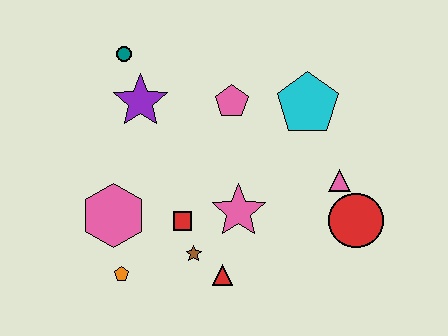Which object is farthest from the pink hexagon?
The red circle is farthest from the pink hexagon.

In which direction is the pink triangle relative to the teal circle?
The pink triangle is to the right of the teal circle.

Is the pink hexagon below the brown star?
No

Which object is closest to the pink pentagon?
The cyan pentagon is closest to the pink pentagon.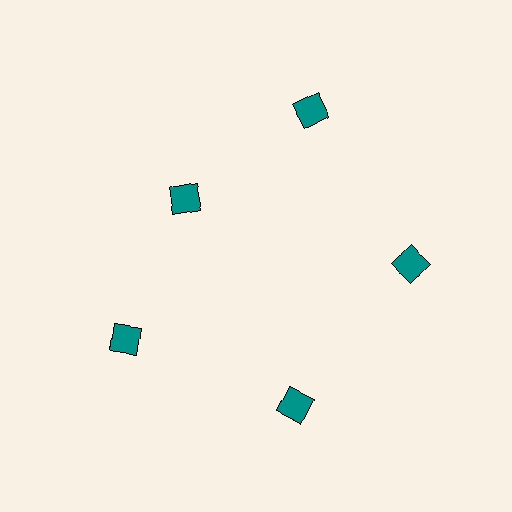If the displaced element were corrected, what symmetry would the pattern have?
It would have 5-fold rotational symmetry — the pattern would map onto itself every 72 degrees.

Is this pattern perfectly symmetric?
No. The 5 teal diamonds are arranged in a ring, but one element near the 10 o'clock position is pulled inward toward the center, breaking the 5-fold rotational symmetry.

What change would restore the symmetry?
The symmetry would be restored by moving it outward, back onto the ring so that all 5 diamonds sit at equal angles and equal distance from the center.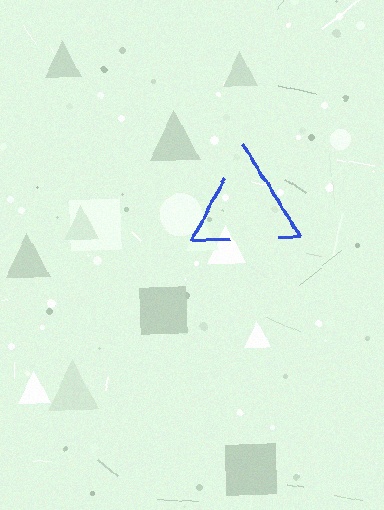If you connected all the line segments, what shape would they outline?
They would outline a triangle.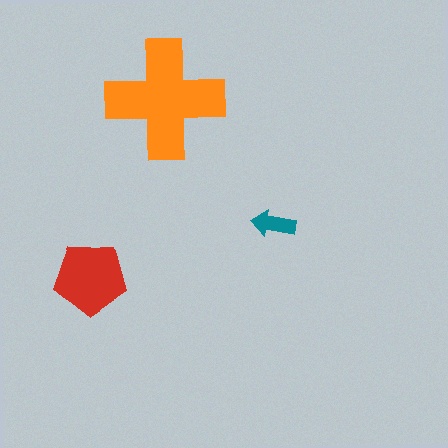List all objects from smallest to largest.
The teal arrow, the red pentagon, the orange cross.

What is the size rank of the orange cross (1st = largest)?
1st.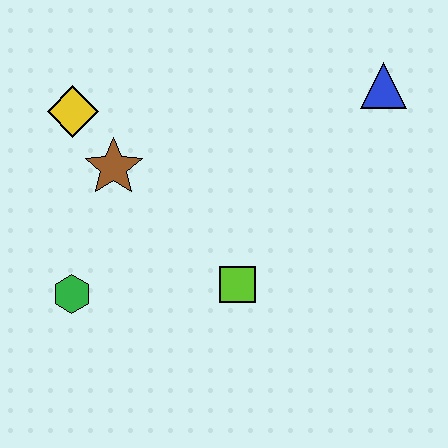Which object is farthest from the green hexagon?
The blue triangle is farthest from the green hexagon.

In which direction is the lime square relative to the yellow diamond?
The lime square is below the yellow diamond.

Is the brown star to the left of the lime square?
Yes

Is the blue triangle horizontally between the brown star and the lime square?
No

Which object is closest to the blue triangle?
The lime square is closest to the blue triangle.